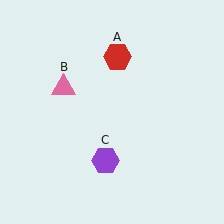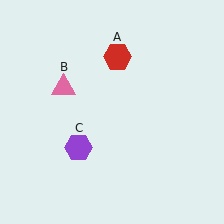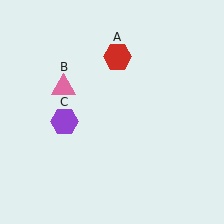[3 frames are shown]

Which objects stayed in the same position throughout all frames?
Red hexagon (object A) and pink triangle (object B) remained stationary.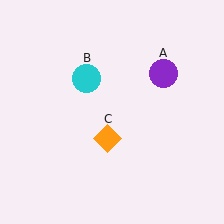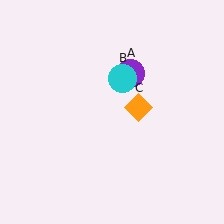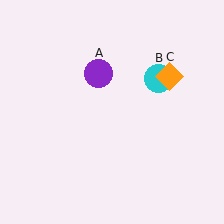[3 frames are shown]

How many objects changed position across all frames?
3 objects changed position: purple circle (object A), cyan circle (object B), orange diamond (object C).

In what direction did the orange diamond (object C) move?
The orange diamond (object C) moved up and to the right.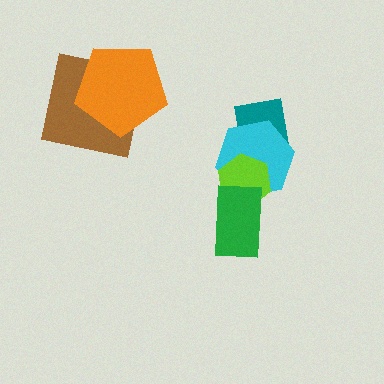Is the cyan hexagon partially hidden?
Yes, it is partially covered by another shape.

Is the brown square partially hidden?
Yes, it is partially covered by another shape.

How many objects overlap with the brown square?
1 object overlaps with the brown square.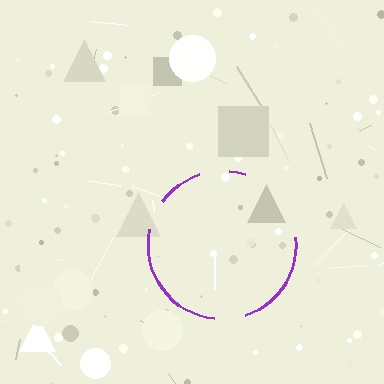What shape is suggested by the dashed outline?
The dashed outline suggests a circle.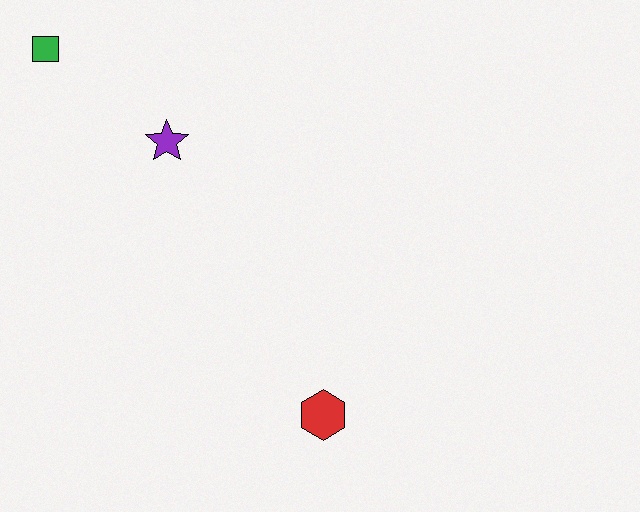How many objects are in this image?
There are 3 objects.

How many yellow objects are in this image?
There are no yellow objects.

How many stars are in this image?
There is 1 star.